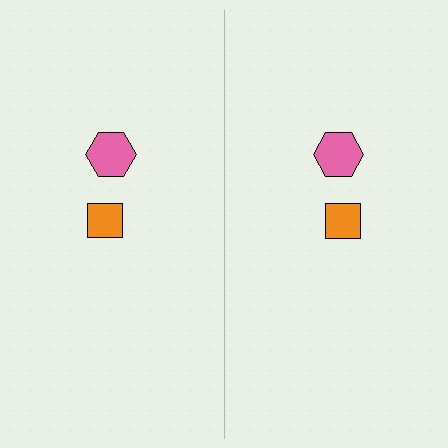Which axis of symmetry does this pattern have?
The pattern has a vertical axis of symmetry running through the center of the image.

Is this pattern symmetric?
Yes, this pattern has bilateral (reflection) symmetry.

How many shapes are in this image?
There are 4 shapes in this image.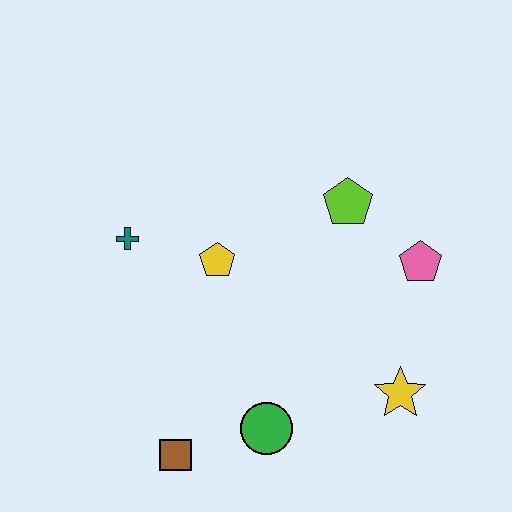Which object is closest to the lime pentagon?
The pink pentagon is closest to the lime pentagon.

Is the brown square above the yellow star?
No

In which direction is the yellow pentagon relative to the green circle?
The yellow pentagon is above the green circle.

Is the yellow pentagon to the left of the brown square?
No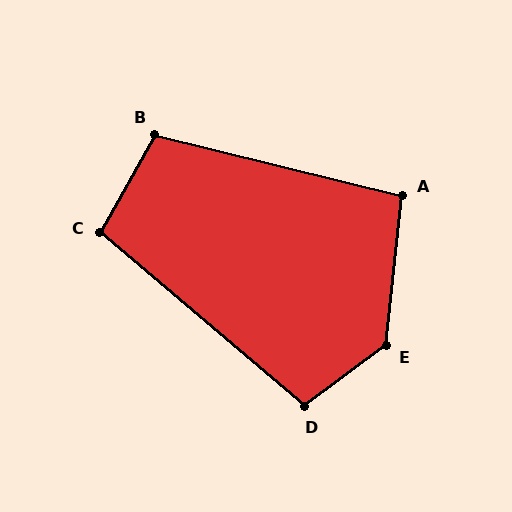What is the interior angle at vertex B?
Approximately 105 degrees (obtuse).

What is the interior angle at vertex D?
Approximately 103 degrees (obtuse).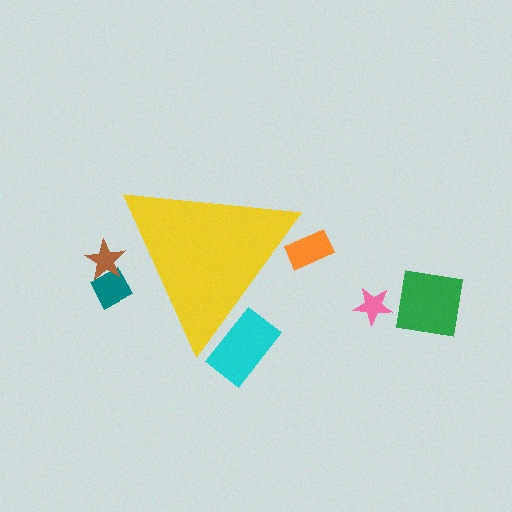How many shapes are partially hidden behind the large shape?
4 shapes are partially hidden.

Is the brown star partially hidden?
Yes, the brown star is partially hidden behind the yellow triangle.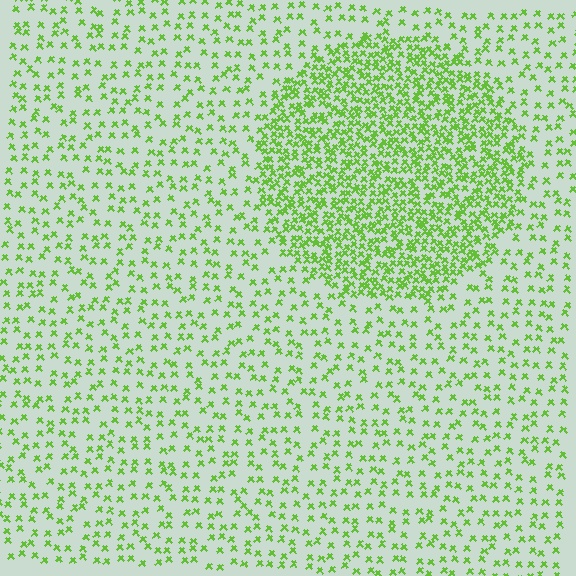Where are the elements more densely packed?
The elements are more densely packed inside the circle boundary.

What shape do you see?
I see a circle.